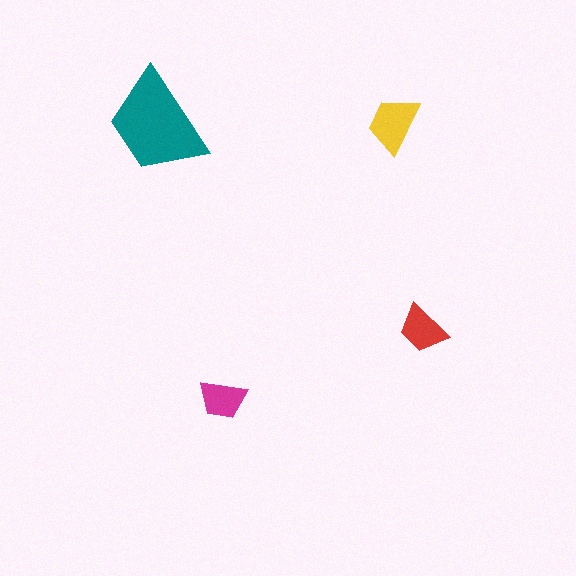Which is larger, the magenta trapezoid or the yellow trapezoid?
The yellow one.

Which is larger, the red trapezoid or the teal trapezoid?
The teal one.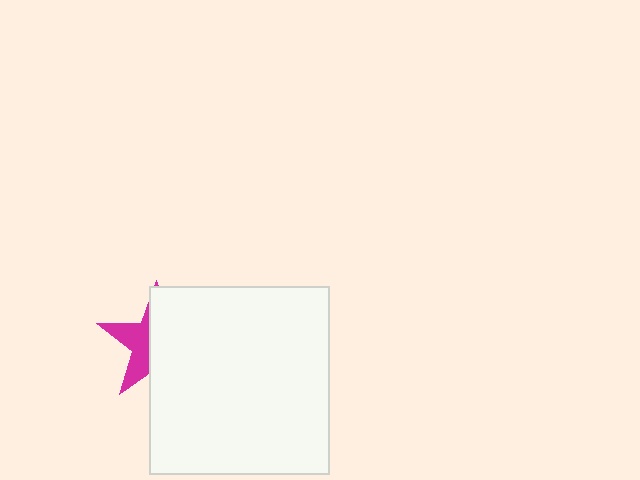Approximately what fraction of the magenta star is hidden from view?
Roughly 62% of the magenta star is hidden behind the white rectangle.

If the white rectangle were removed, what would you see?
You would see the complete magenta star.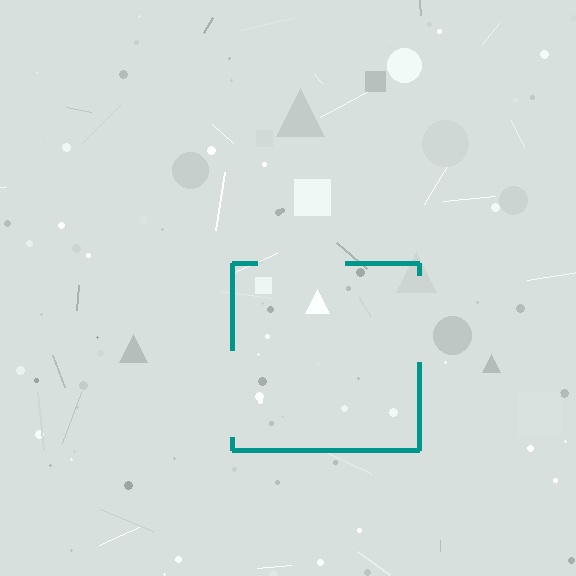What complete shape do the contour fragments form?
The contour fragments form a square.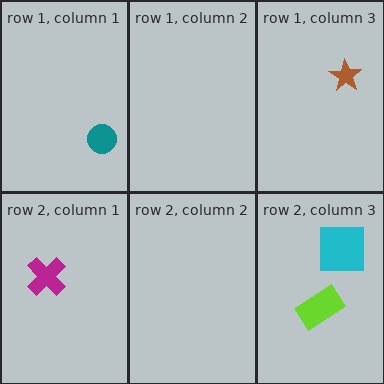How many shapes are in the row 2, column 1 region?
1.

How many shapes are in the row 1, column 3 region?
1.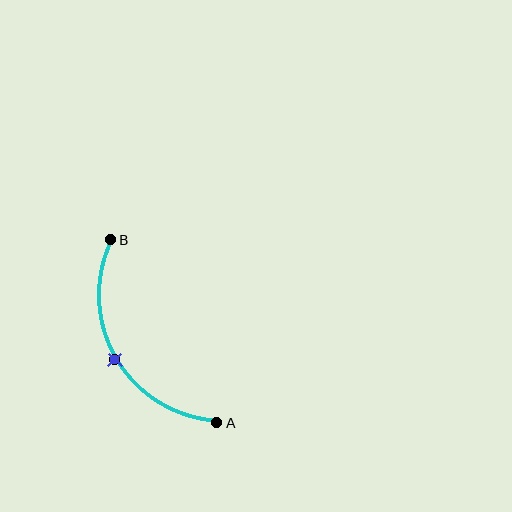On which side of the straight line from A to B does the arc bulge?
The arc bulges to the left of the straight line connecting A and B.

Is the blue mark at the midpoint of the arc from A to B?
Yes. The blue mark lies on the arc at equal arc-length from both A and B — it is the arc midpoint.